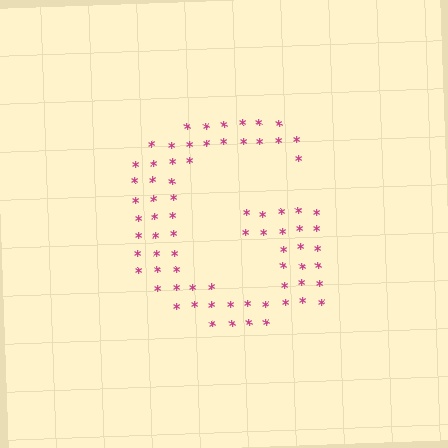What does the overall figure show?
The overall figure shows the letter G.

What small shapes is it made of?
It is made of small asterisks.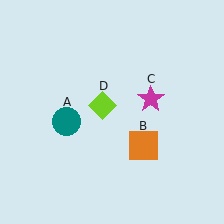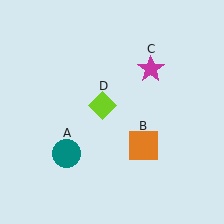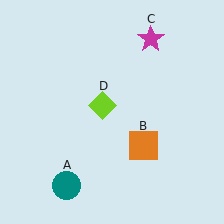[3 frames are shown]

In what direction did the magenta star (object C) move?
The magenta star (object C) moved up.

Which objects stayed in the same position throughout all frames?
Orange square (object B) and lime diamond (object D) remained stationary.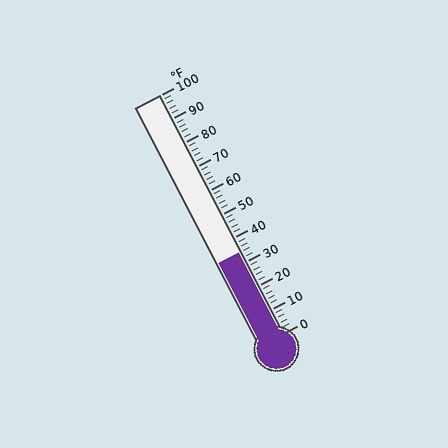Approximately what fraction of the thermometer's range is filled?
The thermometer is filled to approximately 35% of its range.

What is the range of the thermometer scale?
The thermometer scale ranges from 0°F to 100°F.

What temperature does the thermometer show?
The thermometer shows approximately 34°F.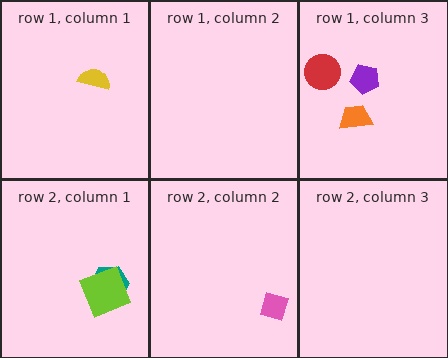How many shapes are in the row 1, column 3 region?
3.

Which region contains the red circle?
The row 1, column 3 region.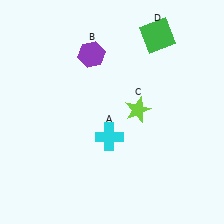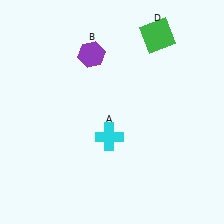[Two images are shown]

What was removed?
The lime star (C) was removed in Image 2.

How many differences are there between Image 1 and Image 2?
There is 1 difference between the two images.